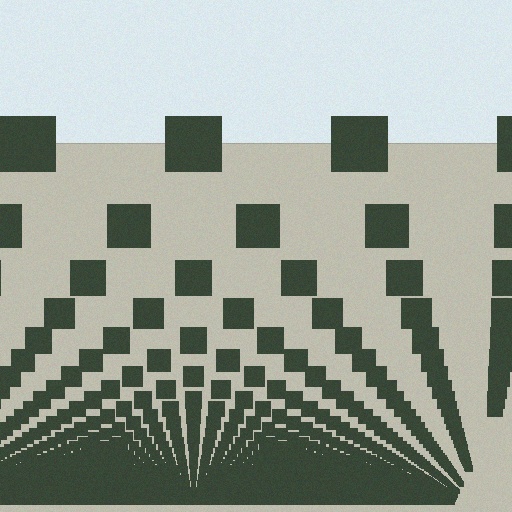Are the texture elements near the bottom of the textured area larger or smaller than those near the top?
Smaller. The gradient is inverted — elements near the bottom are smaller and denser.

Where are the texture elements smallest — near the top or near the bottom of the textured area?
Near the bottom.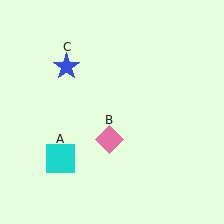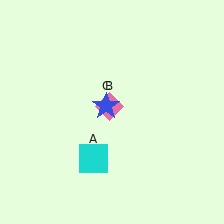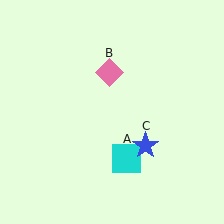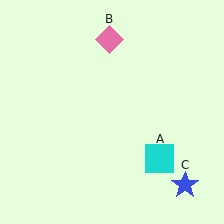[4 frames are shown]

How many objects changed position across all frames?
3 objects changed position: cyan square (object A), pink diamond (object B), blue star (object C).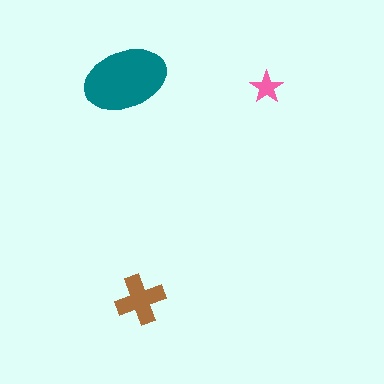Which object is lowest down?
The brown cross is bottommost.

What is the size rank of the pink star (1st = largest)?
3rd.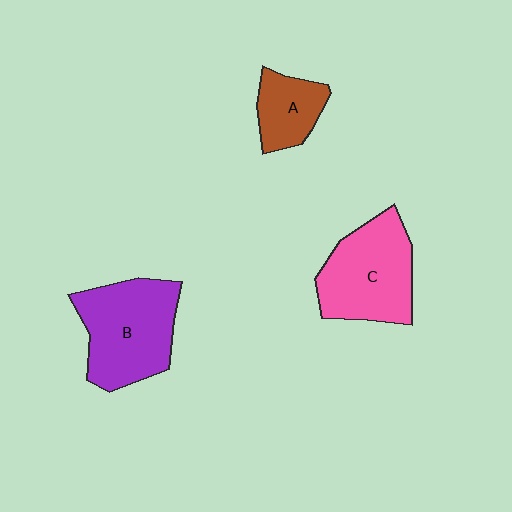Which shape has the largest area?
Shape B (purple).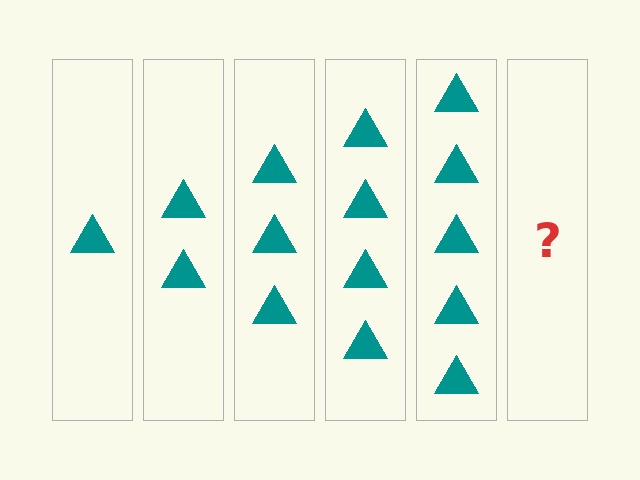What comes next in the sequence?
The next element should be 6 triangles.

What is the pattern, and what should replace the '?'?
The pattern is that each step adds one more triangle. The '?' should be 6 triangles.